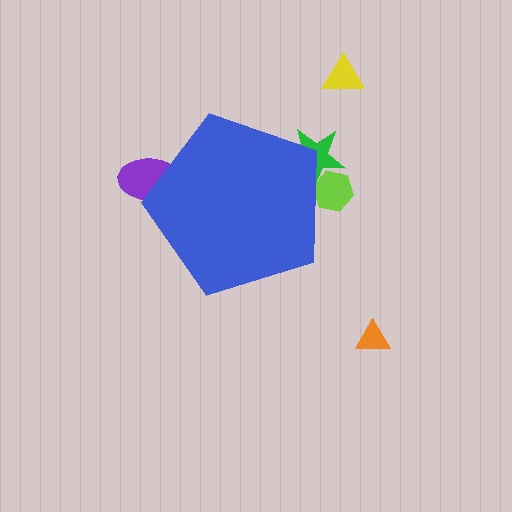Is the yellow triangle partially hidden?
No, the yellow triangle is fully visible.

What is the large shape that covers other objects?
A blue pentagon.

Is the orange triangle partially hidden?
No, the orange triangle is fully visible.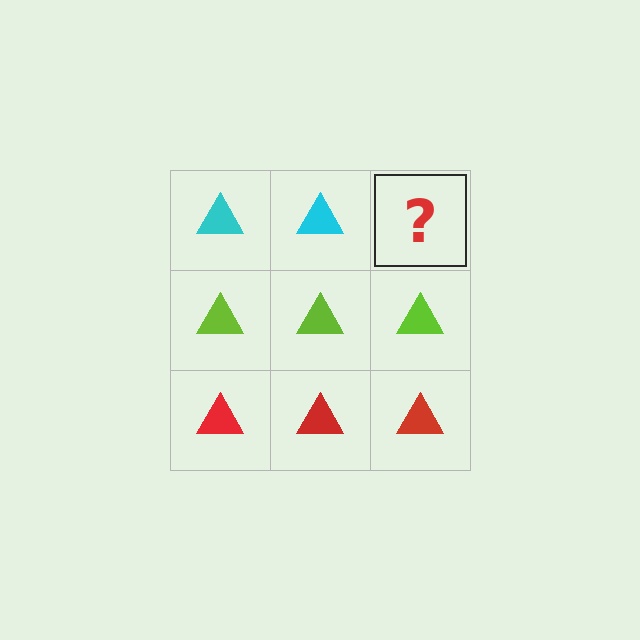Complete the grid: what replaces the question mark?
The question mark should be replaced with a cyan triangle.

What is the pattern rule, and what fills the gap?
The rule is that each row has a consistent color. The gap should be filled with a cyan triangle.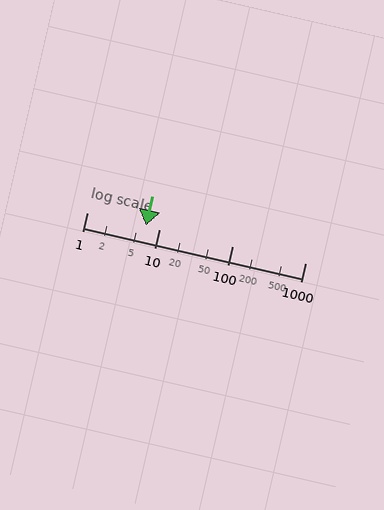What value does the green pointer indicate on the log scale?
The pointer indicates approximately 6.4.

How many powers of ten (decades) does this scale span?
The scale spans 3 decades, from 1 to 1000.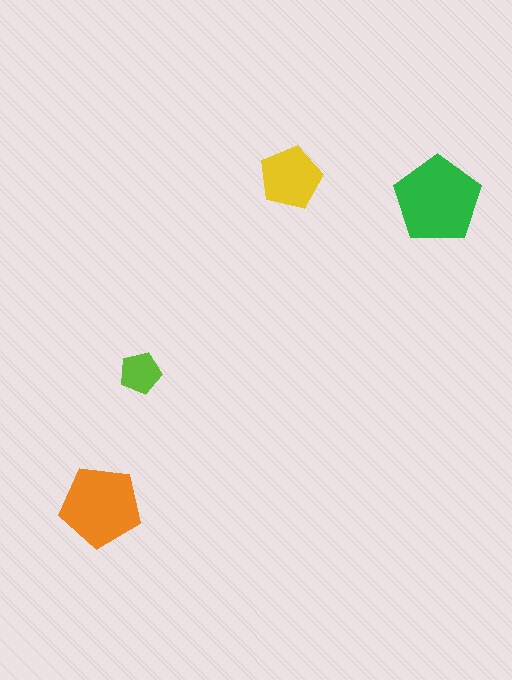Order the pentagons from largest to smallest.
the green one, the orange one, the yellow one, the lime one.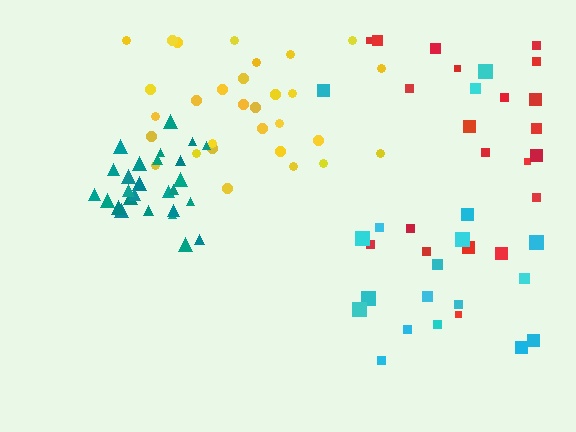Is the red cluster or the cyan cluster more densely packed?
Red.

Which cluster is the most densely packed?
Teal.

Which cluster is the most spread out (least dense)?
Cyan.